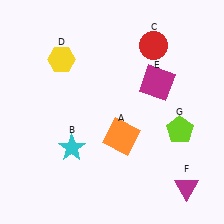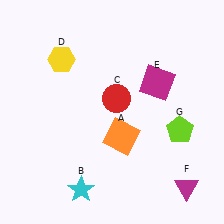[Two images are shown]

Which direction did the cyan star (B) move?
The cyan star (B) moved down.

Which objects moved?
The objects that moved are: the cyan star (B), the red circle (C).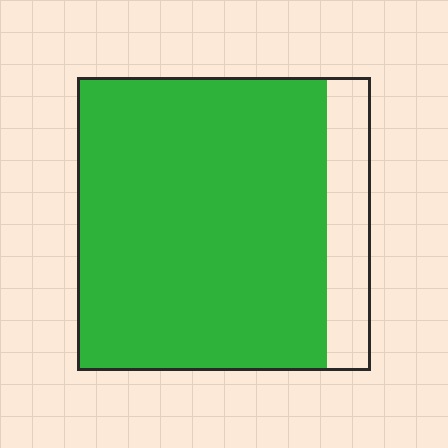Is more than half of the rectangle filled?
Yes.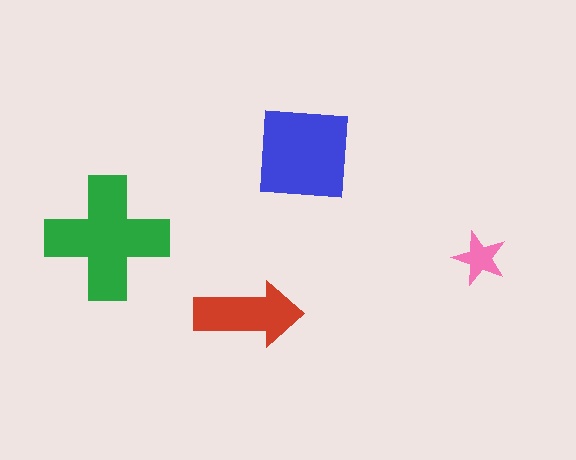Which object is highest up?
The blue square is topmost.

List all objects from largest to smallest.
The green cross, the blue square, the red arrow, the pink star.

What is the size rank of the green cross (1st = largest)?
1st.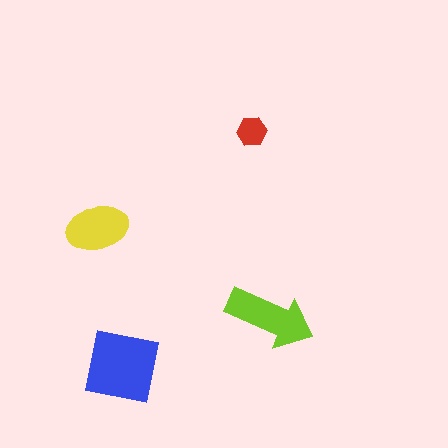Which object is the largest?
The blue square.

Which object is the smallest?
The red hexagon.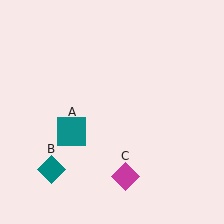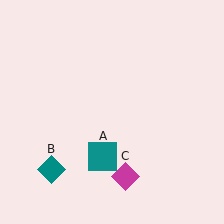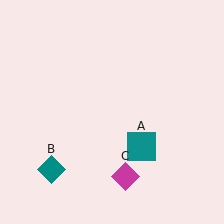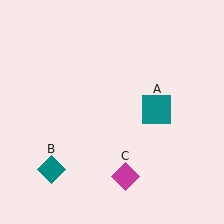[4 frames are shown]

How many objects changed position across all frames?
1 object changed position: teal square (object A).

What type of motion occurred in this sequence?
The teal square (object A) rotated counterclockwise around the center of the scene.